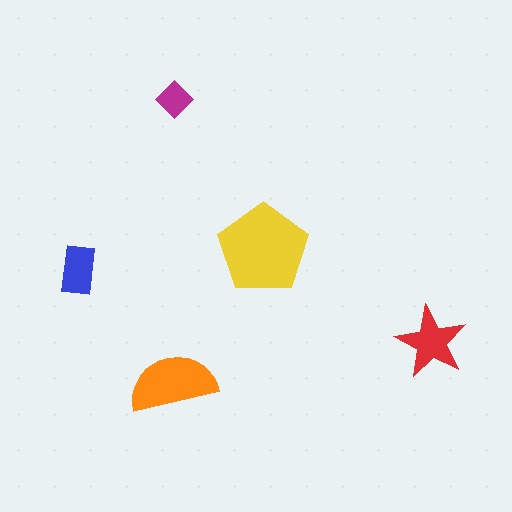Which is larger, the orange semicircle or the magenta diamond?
The orange semicircle.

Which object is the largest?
The yellow pentagon.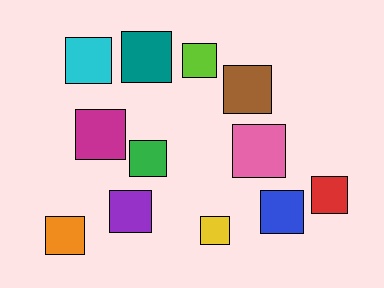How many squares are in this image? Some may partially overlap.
There are 12 squares.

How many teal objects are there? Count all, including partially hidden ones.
There is 1 teal object.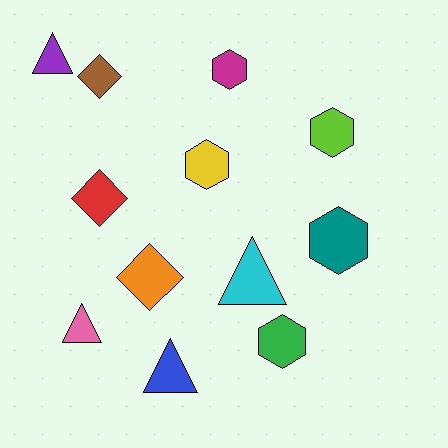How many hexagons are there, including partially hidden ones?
There are 5 hexagons.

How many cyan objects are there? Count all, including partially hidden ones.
There is 1 cyan object.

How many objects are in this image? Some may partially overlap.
There are 12 objects.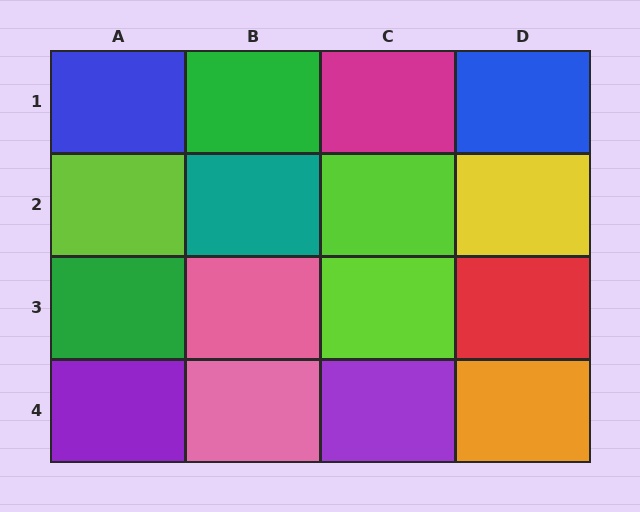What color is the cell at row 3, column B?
Pink.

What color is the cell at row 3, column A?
Green.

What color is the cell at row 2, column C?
Lime.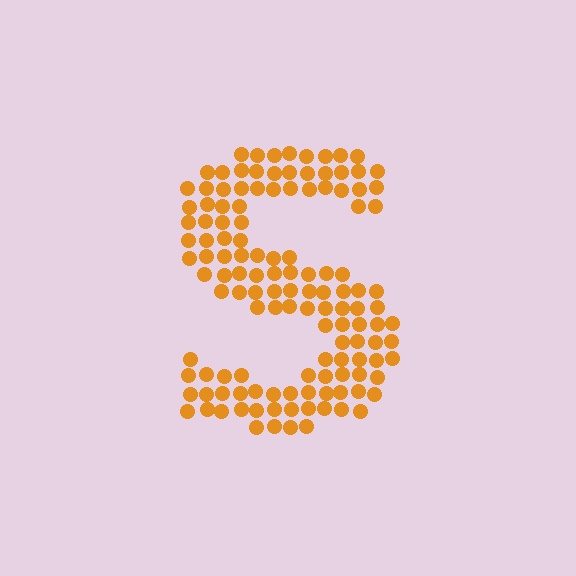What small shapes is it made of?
It is made of small circles.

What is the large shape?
The large shape is the letter S.